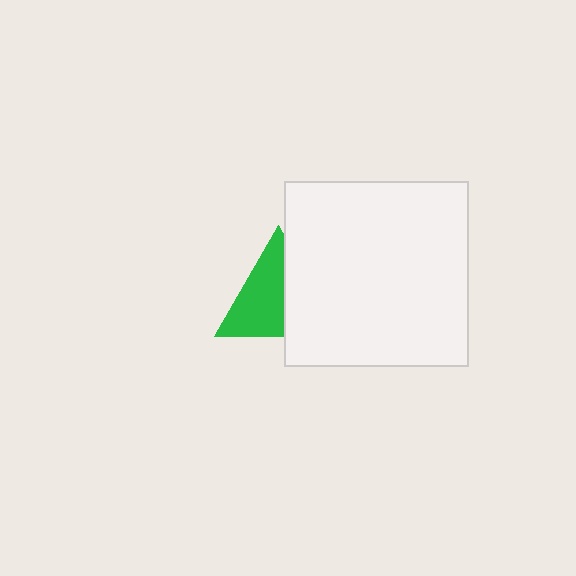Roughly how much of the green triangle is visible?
About half of it is visible (roughly 57%).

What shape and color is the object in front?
The object in front is a white square.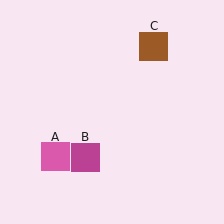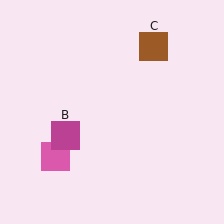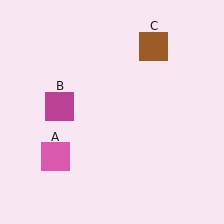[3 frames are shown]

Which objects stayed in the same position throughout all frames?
Pink square (object A) and brown square (object C) remained stationary.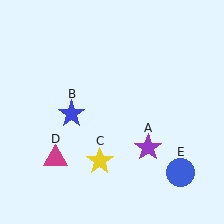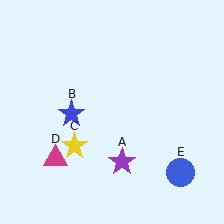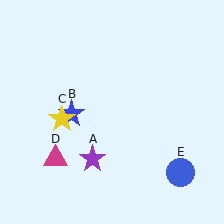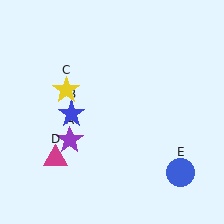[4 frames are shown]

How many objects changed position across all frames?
2 objects changed position: purple star (object A), yellow star (object C).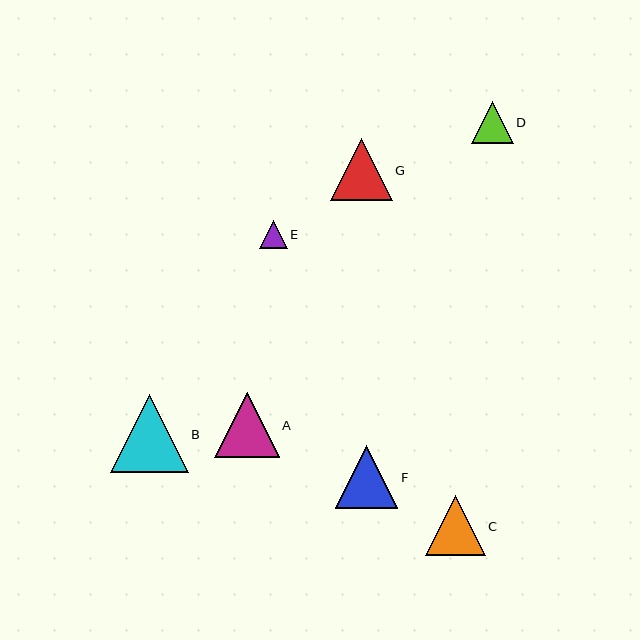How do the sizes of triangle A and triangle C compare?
Triangle A and triangle C are approximately the same size.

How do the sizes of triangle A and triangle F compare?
Triangle A and triangle F are approximately the same size.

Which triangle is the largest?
Triangle B is the largest with a size of approximately 78 pixels.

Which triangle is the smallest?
Triangle E is the smallest with a size of approximately 27 pixels.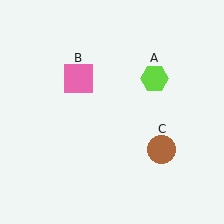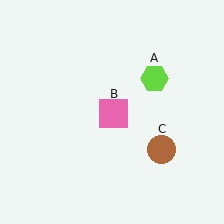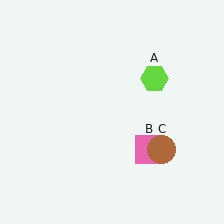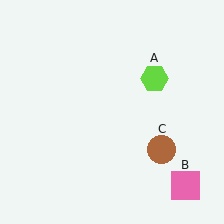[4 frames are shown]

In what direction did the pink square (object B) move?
The pink square (object B) moved down and to the right.